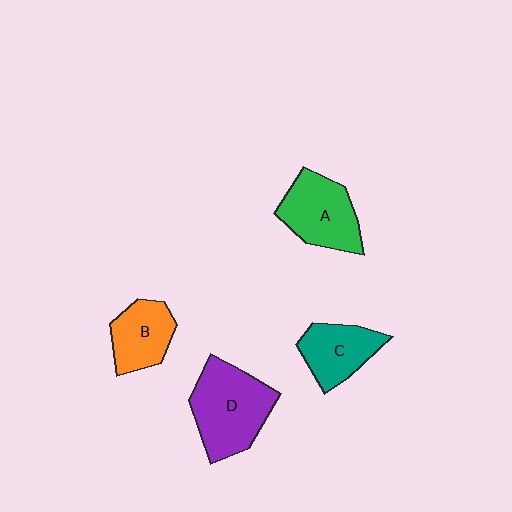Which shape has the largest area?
Shape D (purple).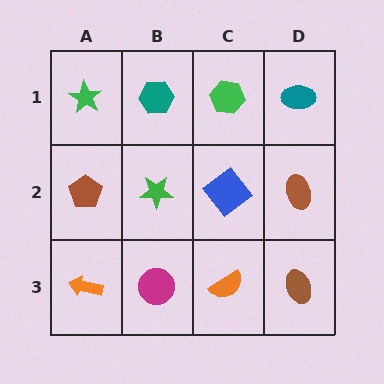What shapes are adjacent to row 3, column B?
A green star (row 2, column B), an orange arrow (row 3, column A), an orange semicircle (row 3, column C).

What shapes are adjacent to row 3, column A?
A brown pentagon (row 2, column A), a magenta circle (row 3, column B).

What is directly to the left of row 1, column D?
A green hexagon.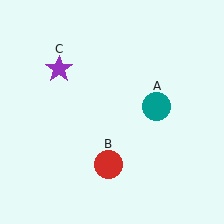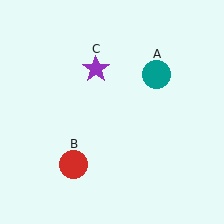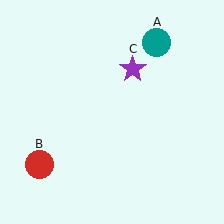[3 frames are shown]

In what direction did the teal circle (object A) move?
The teal circle (object A) moved up.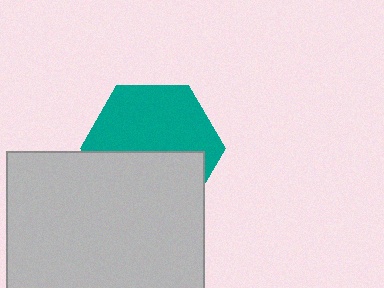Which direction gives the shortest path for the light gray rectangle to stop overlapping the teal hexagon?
Moving down gives the shortest separation.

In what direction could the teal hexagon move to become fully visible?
The teal hexagon could move up. That would shift it out from behind the light gray rectangle entirely.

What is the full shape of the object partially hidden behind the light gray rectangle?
The partially hidden object is a teal hexagon.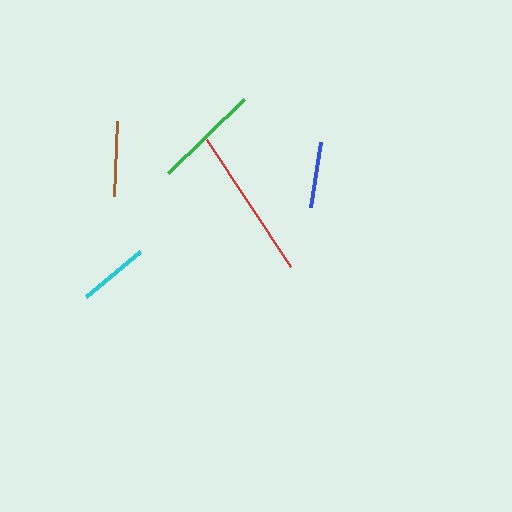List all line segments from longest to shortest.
From longest to shortest: red, green, brown, cyan, blue.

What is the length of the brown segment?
The brown segment is approximately 75 pixels long.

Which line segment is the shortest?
The blue line is the shortest at approximately 65 pixels.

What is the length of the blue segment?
The blue segment is approximately 65 pixels long.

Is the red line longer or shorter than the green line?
The red line is longer than the green line.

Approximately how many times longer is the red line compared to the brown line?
The red line is approximately 2.0 times the length of the brown line.